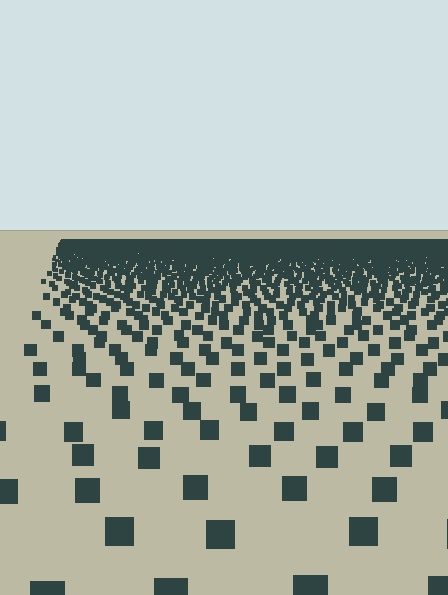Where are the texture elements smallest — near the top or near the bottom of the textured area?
Near the top.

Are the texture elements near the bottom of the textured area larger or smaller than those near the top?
Larger. Near the bottom, elements are closer to the viewer and appear at a bigger on-screen size.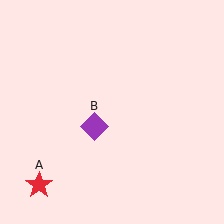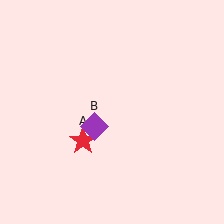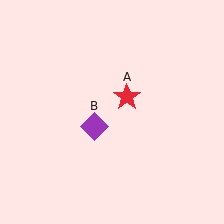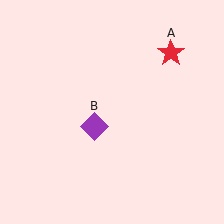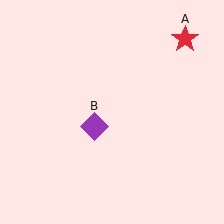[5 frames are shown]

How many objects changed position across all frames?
1 object changed position: red star (object A).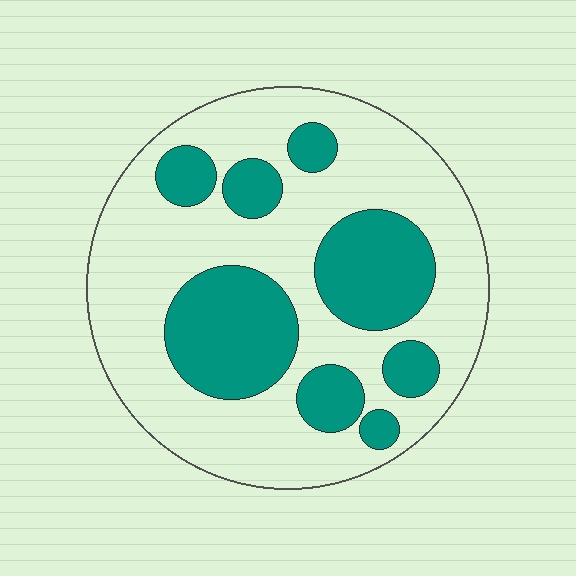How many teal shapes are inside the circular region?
8.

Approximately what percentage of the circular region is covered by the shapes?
Approximately 30%.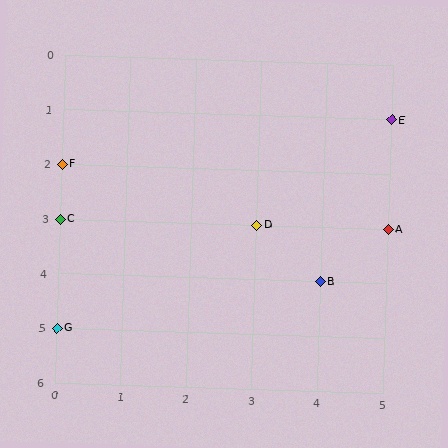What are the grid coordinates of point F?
Point F is at grid coordinates (0, 2).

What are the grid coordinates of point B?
Point B is at grid coordinates (4, 4).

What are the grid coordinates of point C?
Point C is at grid coordinates (0, 3).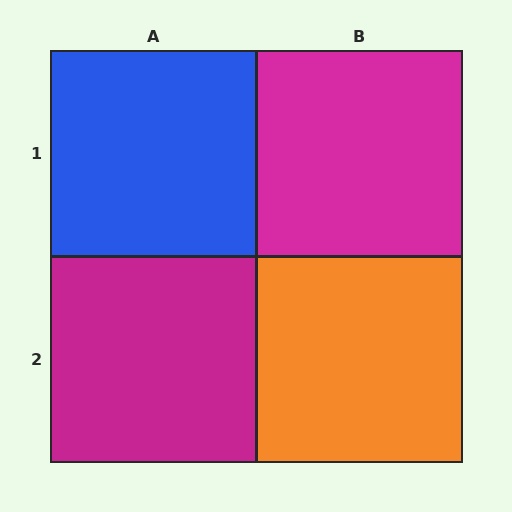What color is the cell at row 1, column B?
Magenta.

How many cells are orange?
1 cell is orange.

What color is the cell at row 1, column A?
Blue.